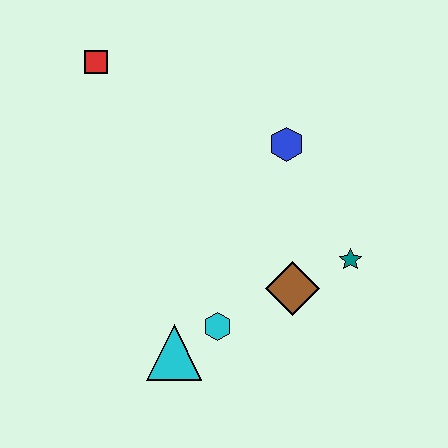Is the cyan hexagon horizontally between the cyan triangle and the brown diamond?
Yes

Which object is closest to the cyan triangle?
The cyan hexagon is closest to the cyan triangle.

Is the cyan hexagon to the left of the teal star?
Yes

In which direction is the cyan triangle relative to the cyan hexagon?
The cyan triangle is to the left of the cyan hexagon.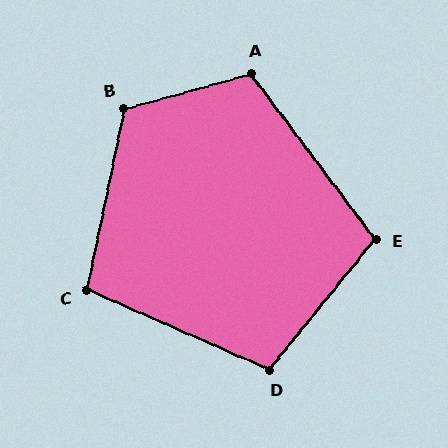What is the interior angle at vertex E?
Approximately 104 degrees (obtuse).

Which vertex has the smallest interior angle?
C, at approximately 102 degrees.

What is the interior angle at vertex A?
Approximately 112 degrees (obtuse).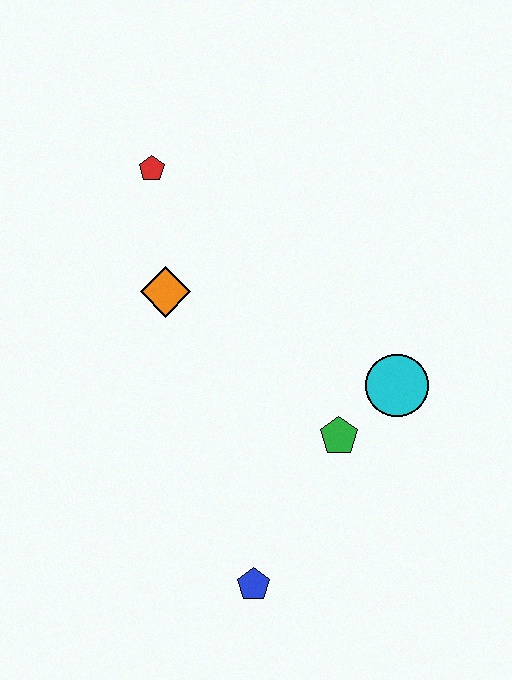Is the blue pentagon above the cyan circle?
No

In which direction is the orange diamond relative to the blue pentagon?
The orange diamond is above the blue pentagon.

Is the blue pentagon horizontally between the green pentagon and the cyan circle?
No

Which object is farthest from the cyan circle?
The red pentagon is farthest from the cyan circle.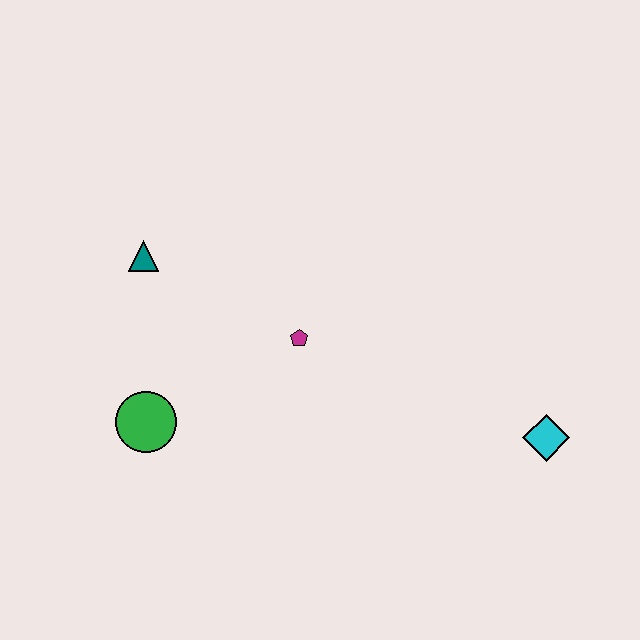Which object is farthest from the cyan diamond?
The teal triangle is farthest from the cyan diamond.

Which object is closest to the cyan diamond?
The magenta pentagon is closest to the cyan diamond.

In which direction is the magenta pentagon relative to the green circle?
The magenta pentagon is to the right of the green circle.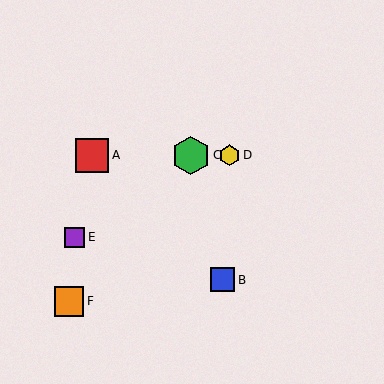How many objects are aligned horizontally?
3 objects (A, C, D) are aligned horizontally.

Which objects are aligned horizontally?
Objects A, C, D are aligned horizontally.